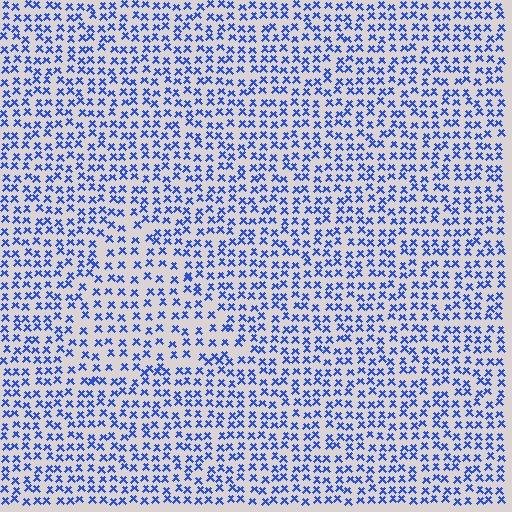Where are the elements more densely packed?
The elements are more densely packed outside the triangle boundary.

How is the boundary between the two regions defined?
The boundary is defined by a change in element density (approximately 1.4x ratio). All elements are the same color, size, and shape.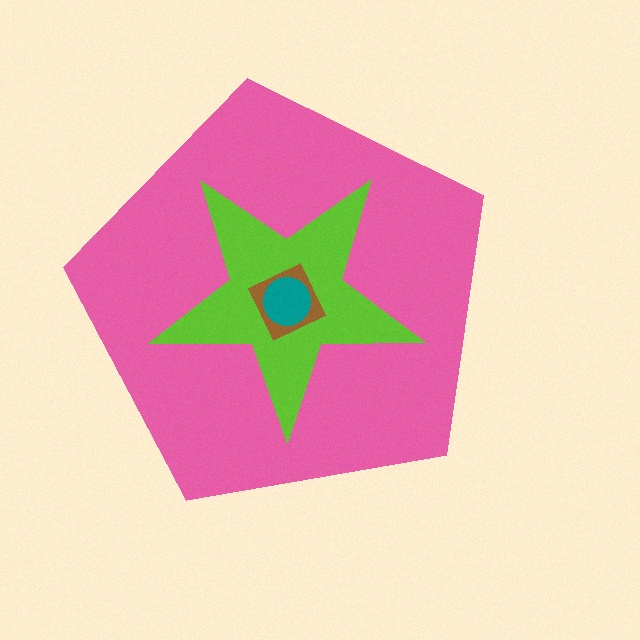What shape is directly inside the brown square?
The teal circle.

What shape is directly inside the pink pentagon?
The lime star.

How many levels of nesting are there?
4.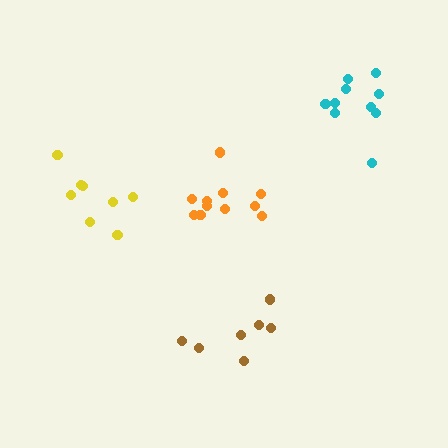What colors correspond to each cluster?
The clusters are colored: cyan, orange, brown, yellow.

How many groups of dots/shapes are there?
There are 4 groups.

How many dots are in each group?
Group 1: 10 dots, Group 2: 11 dots, Group 3: 7 dots, Group 4: 8 dots (36 total).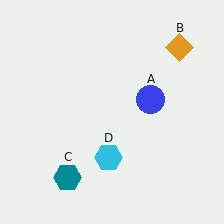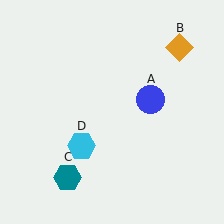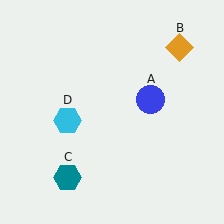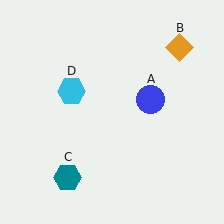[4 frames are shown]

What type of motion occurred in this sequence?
The cyan hexagon (object D) rotated clockwise around the center of the scene.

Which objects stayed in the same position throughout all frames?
Blue circle (object A) and orange diamond (object B) and teal hexagon (object C) remained stationary.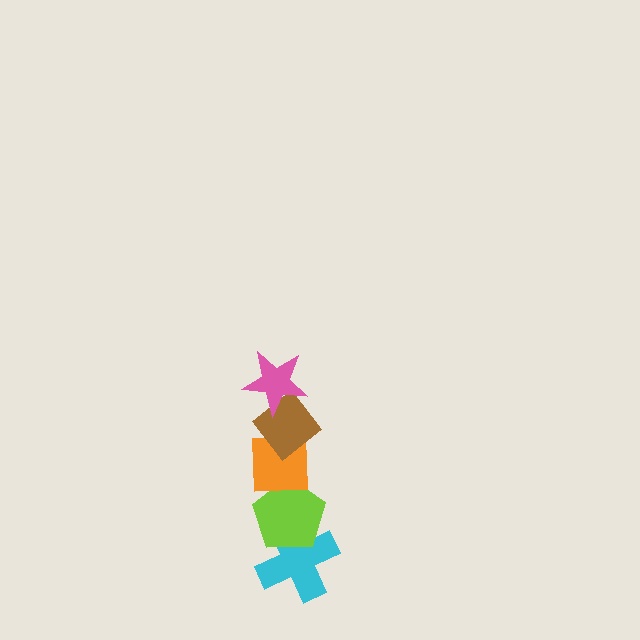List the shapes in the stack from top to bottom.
From top to bottom: the pink star, the brown diamond, the orange square, the lime pentagon, the cyan cross.